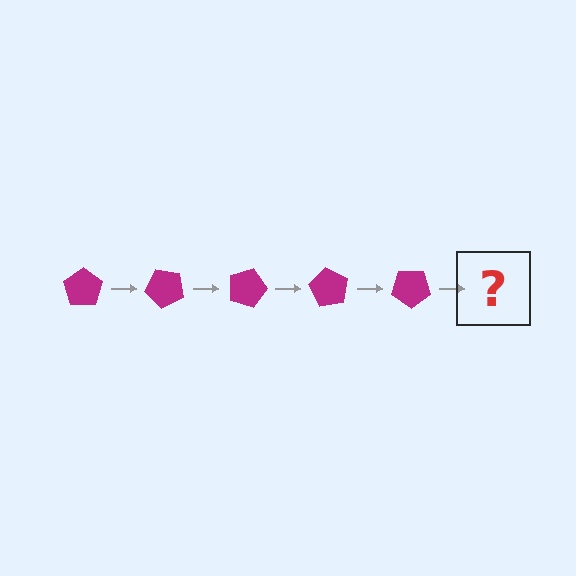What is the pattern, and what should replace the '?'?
The pattern is that the pentagon rotates 45 degrees each step. The '?' should be a magenta pentagon rotated 225 degrees.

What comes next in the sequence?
The next element should be a magenta pentagon rotated 225 degrees.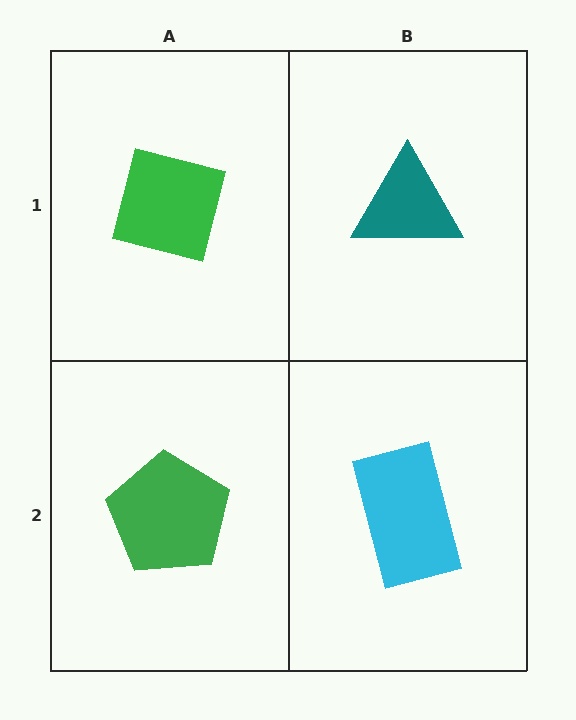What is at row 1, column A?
A green square.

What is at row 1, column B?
A teal triangle.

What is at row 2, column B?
A cyan rectangle.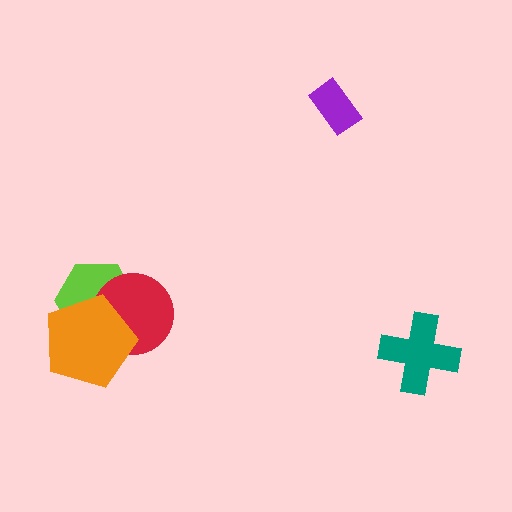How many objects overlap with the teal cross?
0 objects overlap with the teal cross.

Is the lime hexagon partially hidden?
Yes, it is partially covered by another shape.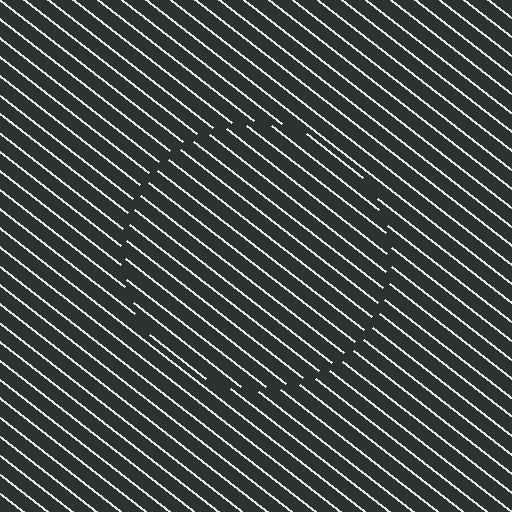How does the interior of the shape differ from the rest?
The interior of the shape contains the same grating, shifted by half a period — the contour is defined by the phase discontinuity where line-ends from the inner and outer gratings abut.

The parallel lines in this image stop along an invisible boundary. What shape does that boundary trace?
An illusory circle. The interior of the shape contains the same grating, shifted by half a period — the contour is defined by the phase discontinuity where line-ends from the inner and outer gratings abut.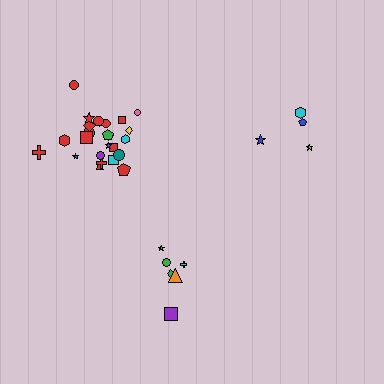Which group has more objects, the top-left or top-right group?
The top-left group.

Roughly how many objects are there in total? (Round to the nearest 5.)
Roughly 35 objects in total.